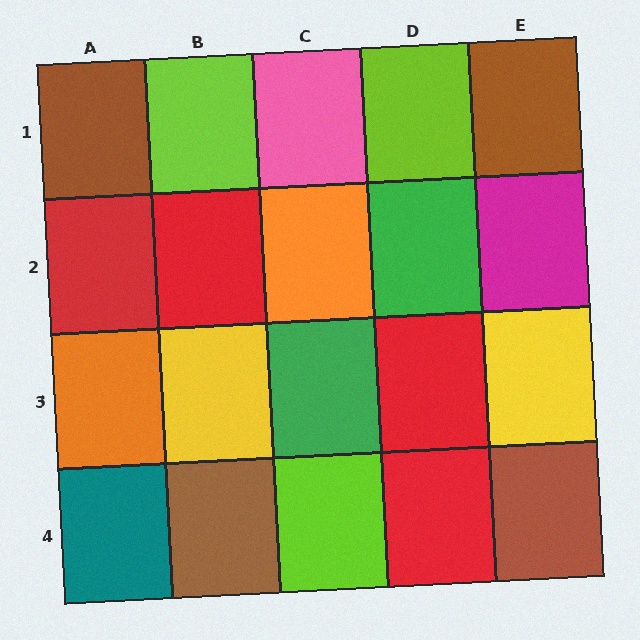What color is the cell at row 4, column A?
Teal.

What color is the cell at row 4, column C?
Lime.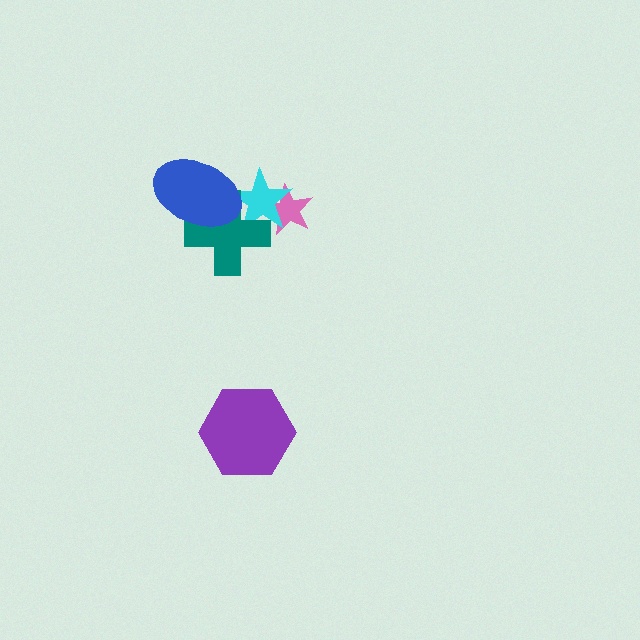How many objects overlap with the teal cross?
2 objects overlap with the teal cross.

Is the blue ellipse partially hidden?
No, no other shape covers it.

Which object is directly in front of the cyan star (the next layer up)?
The teal cross is directly in front of the cyan star.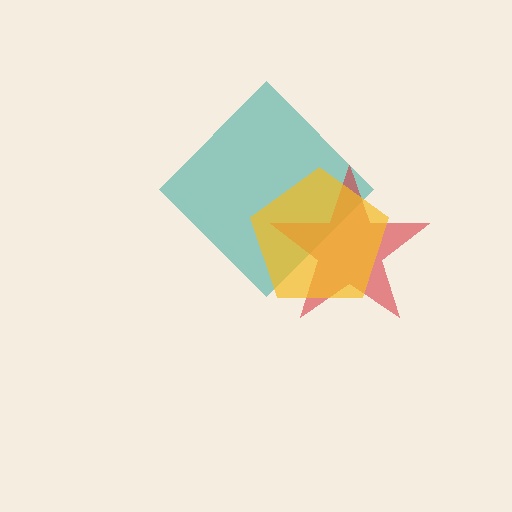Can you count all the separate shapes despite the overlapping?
Yes, there are 3 separate shapes.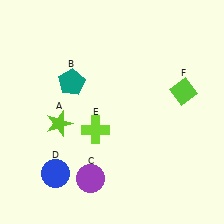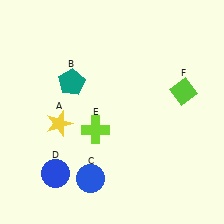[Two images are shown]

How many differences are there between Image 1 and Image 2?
There are 2 differences between the two images.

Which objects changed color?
A changed from lime to yellow. C changed from purple to blue.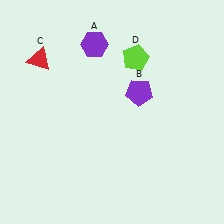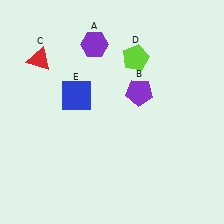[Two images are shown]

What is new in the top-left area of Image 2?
A blue square (E) was added in the top-left area of Image 2.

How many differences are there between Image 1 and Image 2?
There is 1 difference between the two images.